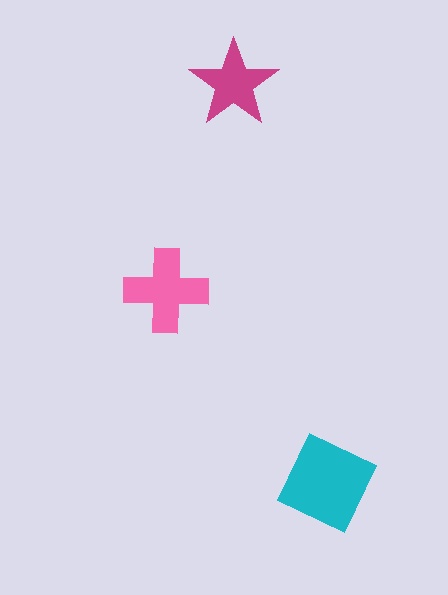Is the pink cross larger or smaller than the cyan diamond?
Smaller.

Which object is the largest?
The cyan diamond.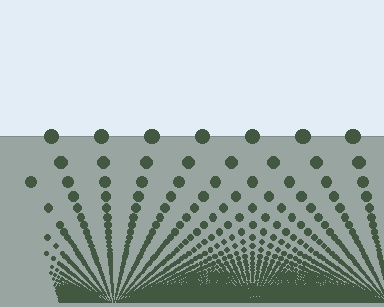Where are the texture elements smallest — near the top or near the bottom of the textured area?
Near the bottom.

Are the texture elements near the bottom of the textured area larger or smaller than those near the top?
Smaller. The gradient is inverted — elements near the bottom are smaller and denser.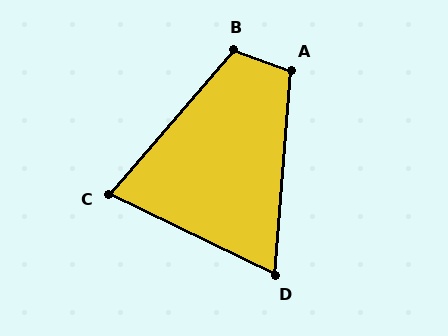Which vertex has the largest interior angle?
B, at approximately 111 degrees.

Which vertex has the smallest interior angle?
D, at approximately 69 degrees.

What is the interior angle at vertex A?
Approximately 105 degrees (obtuse).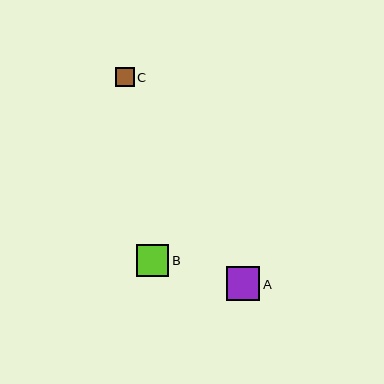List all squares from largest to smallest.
From largest to smallest: A, B, C.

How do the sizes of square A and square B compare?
Square A and square B are approximately the same size.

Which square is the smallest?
Square C is the smallest with a size of approximately 19 pixels.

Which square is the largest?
Square A is the largest with a size of approximately 34 pixels.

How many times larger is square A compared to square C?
Square A is approximately 1.8 times the size of square C.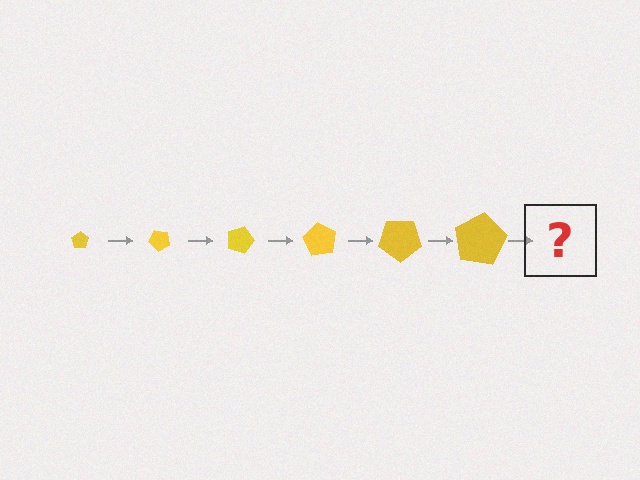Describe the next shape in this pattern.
It should be a pentagon, larger than the previous one and rotated 270 degrees from the start.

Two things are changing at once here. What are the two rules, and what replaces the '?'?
The two rules are that the pentagon grows larger each step and it rotates 45 degrees each step. The '?' should be a pentagon, larger than the previous one and rotated 270 degrees from the start.